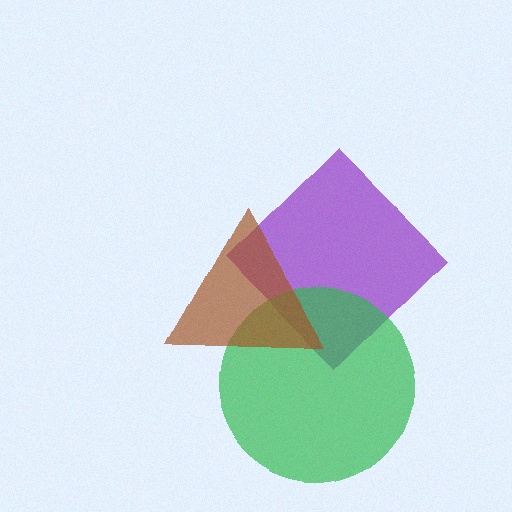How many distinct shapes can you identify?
There are 3 distinct shapes: a purple diamond, a green circle, a brown triangle.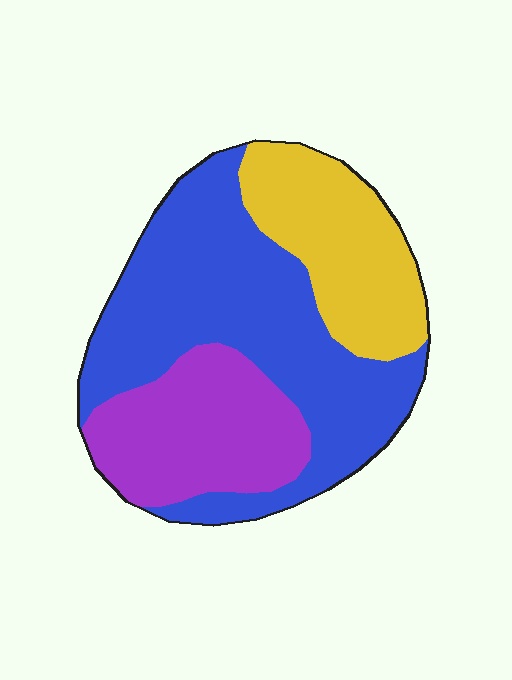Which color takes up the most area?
Blue, at roughly 50%.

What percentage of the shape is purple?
Purple takes up about one quarter (1/4) of the shape.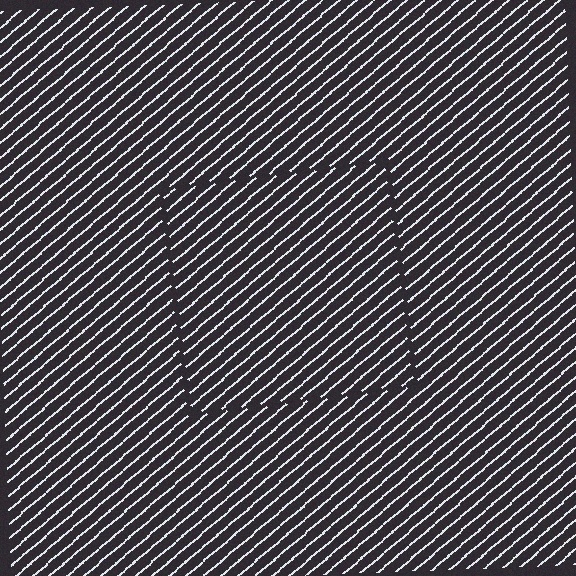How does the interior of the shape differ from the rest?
The interior of the shape contains the same grating, shifted by half a period — the contour is defined by the phase discontinuity where line-ends from the inner and outer gratings abut.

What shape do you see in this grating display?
An illusory square. The interior of the shape contains the same grating, shifted by half a period — the contour is defined by the phase discontinuity where line-ends from the inner and outer gratings abut.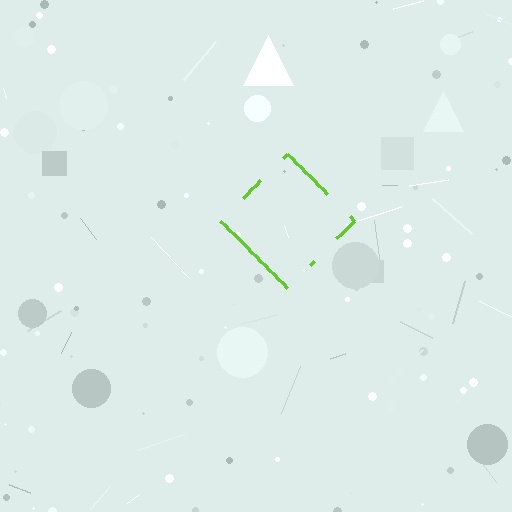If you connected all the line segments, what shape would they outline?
They would outline a diamond.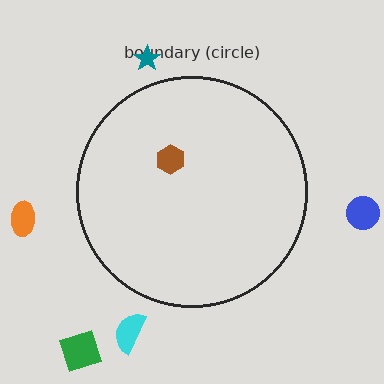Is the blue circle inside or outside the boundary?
Outside.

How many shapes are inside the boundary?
1 inside, 5 outside.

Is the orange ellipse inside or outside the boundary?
Outside.